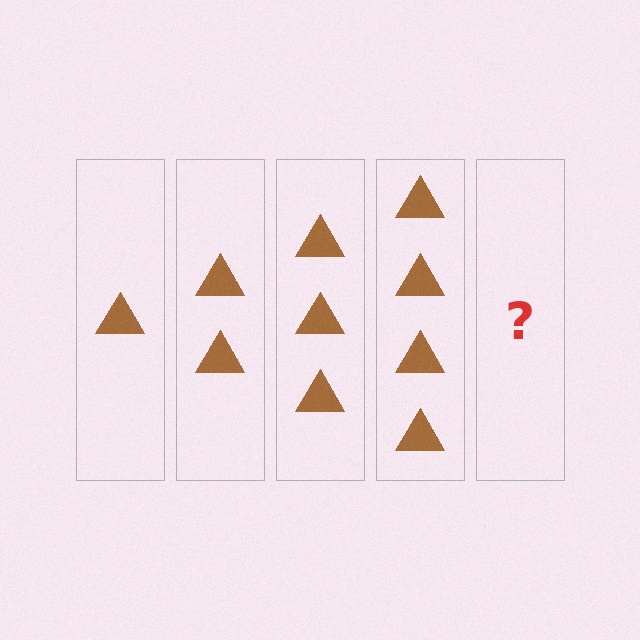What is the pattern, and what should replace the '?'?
The pattern is that each step adds one more triangle. The '?' should be 5 triangles.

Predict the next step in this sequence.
The next step is 5 triangles.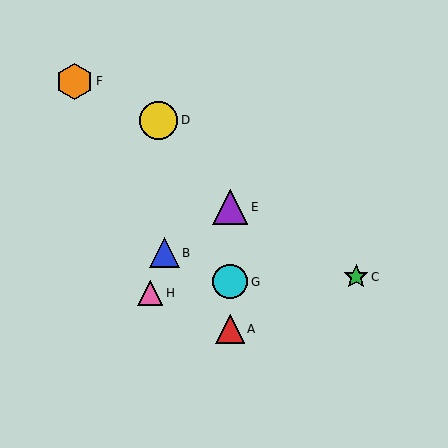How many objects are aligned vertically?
3 objects (A, E, G) are aligned vertically.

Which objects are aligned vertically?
Objects A, E, G are aligned vertically.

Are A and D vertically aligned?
No, A is at x≈230 and D is at x≈159.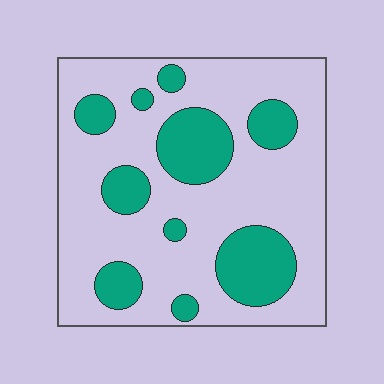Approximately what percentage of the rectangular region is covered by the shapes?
Approximately 25%.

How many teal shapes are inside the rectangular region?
10.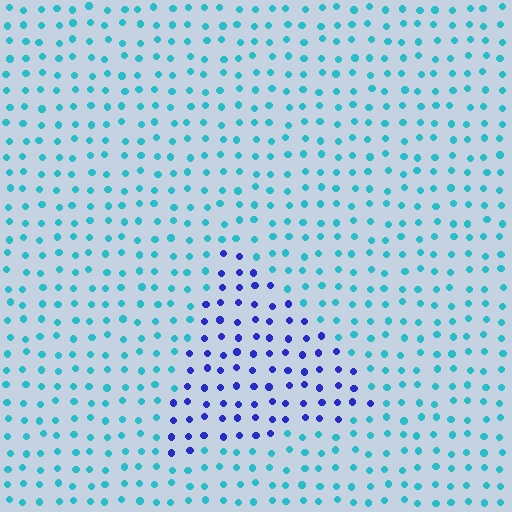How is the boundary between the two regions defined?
The boundary is defined purely by a slight shift in hue (about 54 degrees). Spacing, size, and orientation are identical on both sides.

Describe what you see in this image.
The image is filled with small cyan elements in a uniform arrangement. A triangle-shaped region is visible where the elements are tinted to a slightly different hue, forming a subtle color boundary.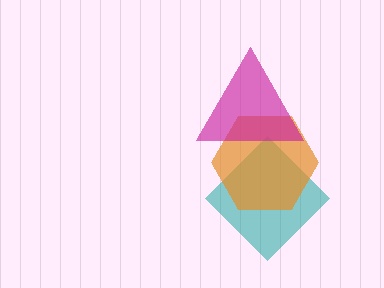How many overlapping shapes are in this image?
There are 3 overlapping shapes in the image.